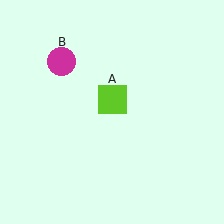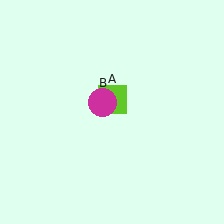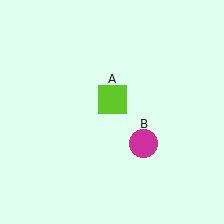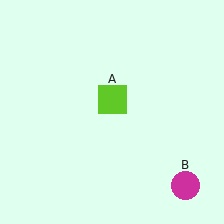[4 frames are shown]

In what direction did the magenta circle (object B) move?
The magenta circle (object B) moved down and to the right.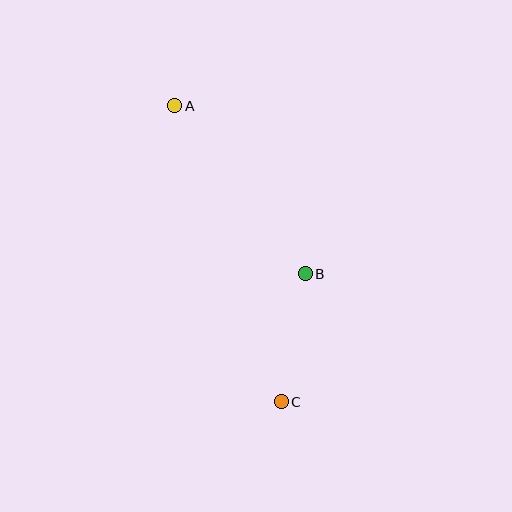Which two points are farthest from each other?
Points A and C are farthest from each other.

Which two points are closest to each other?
Points B and C are closest to each other.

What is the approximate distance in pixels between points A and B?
The distance between A and B is approximately 213 pixels.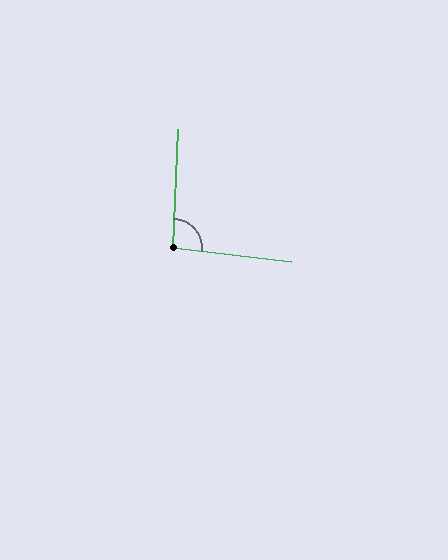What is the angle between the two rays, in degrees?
Approximately 94 degrees.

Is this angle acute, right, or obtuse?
It is approximately a right angle.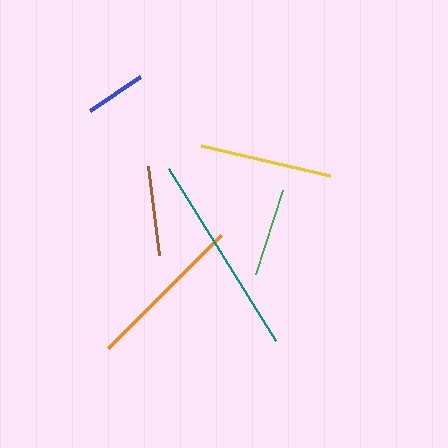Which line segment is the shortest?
The blue line is the shortest at approximately 60 pixels.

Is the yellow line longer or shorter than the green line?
The yellow line is longer than the green line.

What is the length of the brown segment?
The brown segment is approximately 90 pixels long.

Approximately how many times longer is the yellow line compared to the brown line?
The yellow line is approximately 1.5 times the length of the brown line.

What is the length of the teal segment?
The teal segment is approximately 203 pixels long.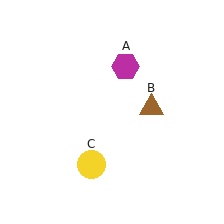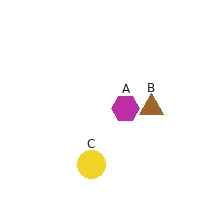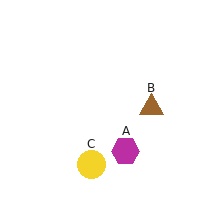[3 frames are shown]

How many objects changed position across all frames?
1 object changed position: magenta hexagon (object A).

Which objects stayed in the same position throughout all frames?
Brown triangle (object B) and yellow circle (object C) remained stationary.